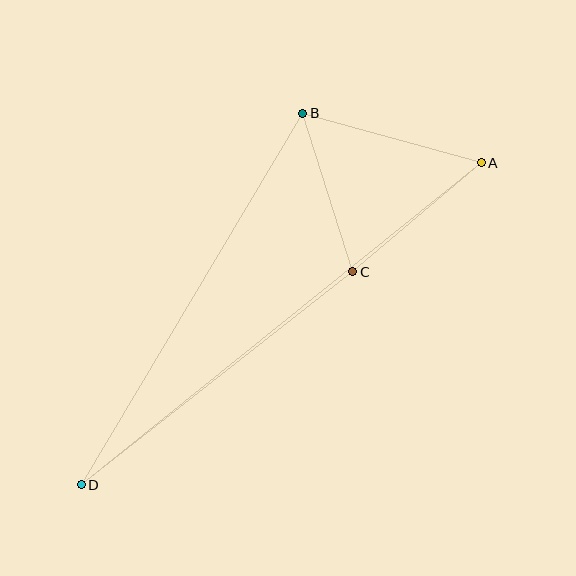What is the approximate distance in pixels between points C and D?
The distance between C and D is approximately 345 pixels.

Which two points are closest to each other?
Points B and C are closest to each other.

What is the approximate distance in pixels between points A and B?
The distance between A and B is approximately 185 pixels.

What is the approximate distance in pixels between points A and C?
The distance between A and C is approximately 168 pixels.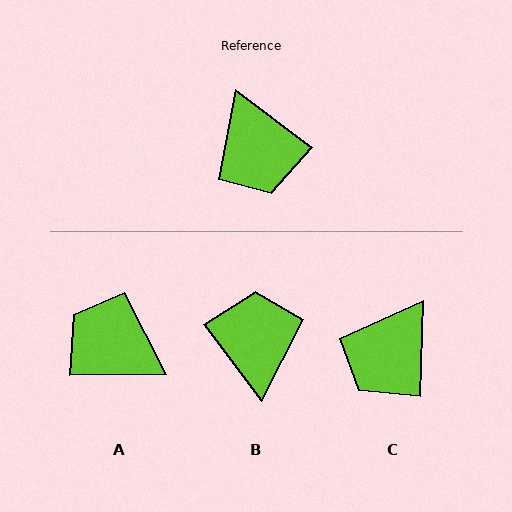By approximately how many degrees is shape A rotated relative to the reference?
Approximately 142 degrees clockwise.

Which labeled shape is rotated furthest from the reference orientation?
B, about 164 degrees away.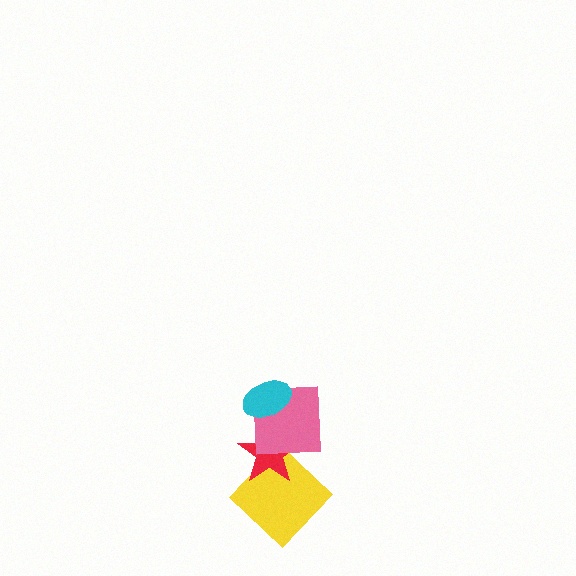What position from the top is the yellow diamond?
The yellow diamond is 4th from the top.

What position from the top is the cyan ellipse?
The cyan ellipse is 1st from the top.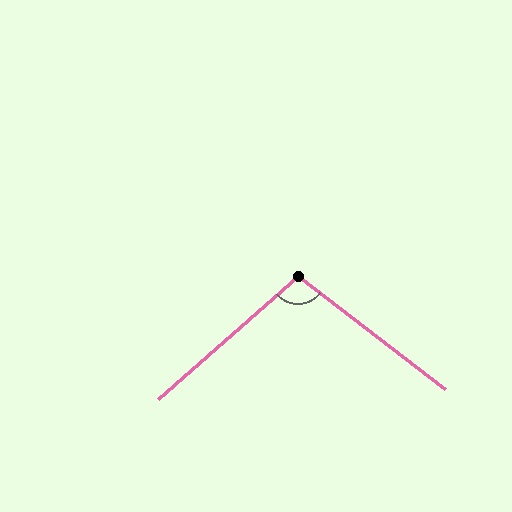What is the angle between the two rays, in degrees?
Approximately 101 degrees.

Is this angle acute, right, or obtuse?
It is obtuse.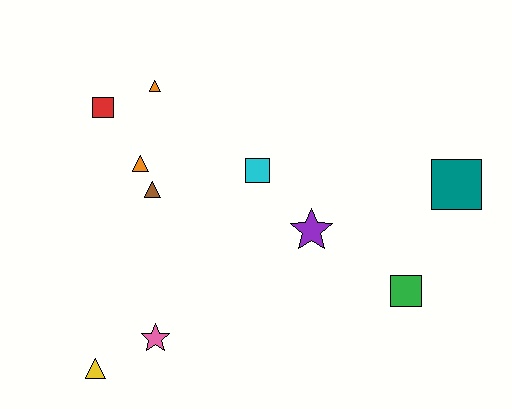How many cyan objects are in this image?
There is 1 cyan object.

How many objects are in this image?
There are 10 objects.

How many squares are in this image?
There are 4 squares.